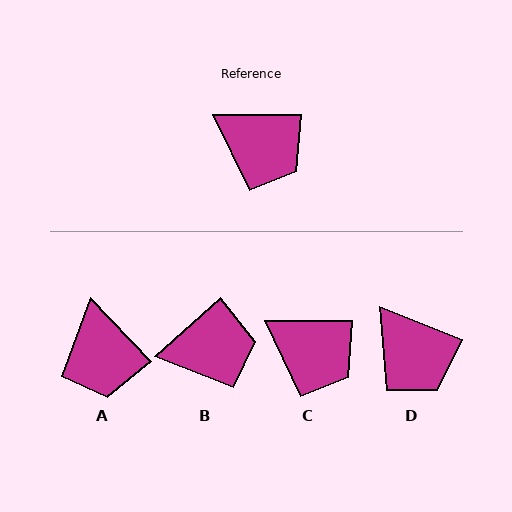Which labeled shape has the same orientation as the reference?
C.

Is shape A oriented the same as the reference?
No, it is off by about 46 degrees.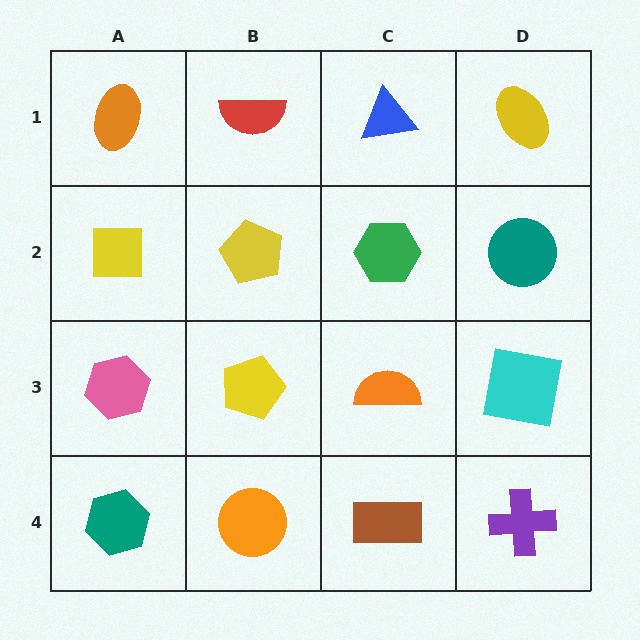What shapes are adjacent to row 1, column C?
A green hexagon (row 2, column C), a red semicircle (row 1, column B), a yellow ellipse (row 1, column D).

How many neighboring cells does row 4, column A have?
2.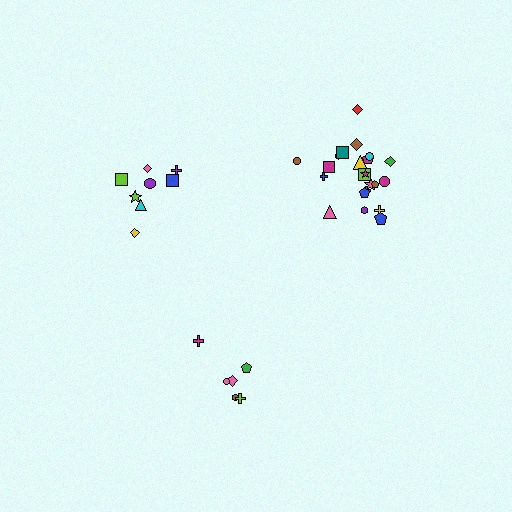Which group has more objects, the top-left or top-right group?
The top-right group.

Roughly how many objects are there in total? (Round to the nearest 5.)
Roughly 35 objects in total.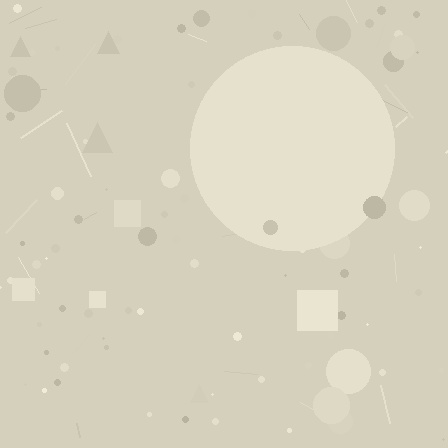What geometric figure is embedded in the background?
A circle is embedded in the background.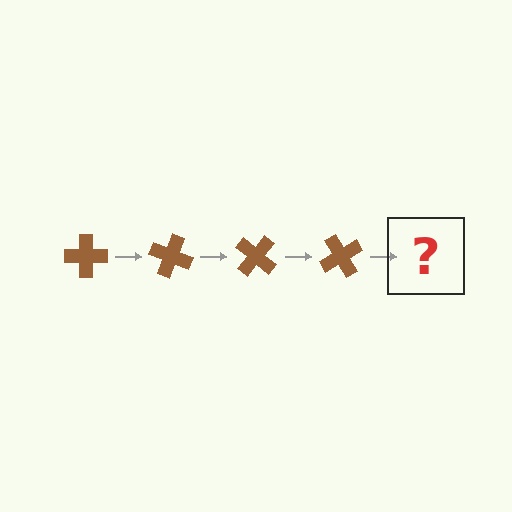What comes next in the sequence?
The next element should be a brown cross rotated 80 degrees.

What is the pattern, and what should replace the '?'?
The pattern is that the cross rotates 20 degrees each step. The '?' should be a brown cross rotated 80 degrees.